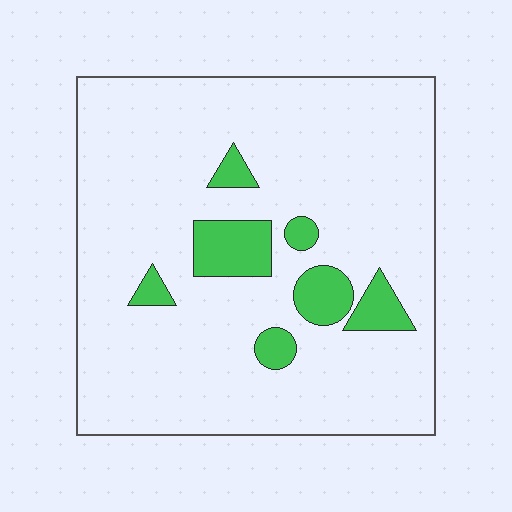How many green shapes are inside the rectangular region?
7.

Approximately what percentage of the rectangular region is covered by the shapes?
Approximately 10%.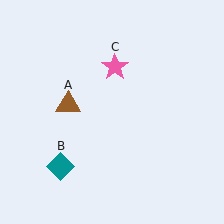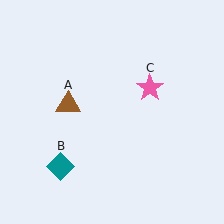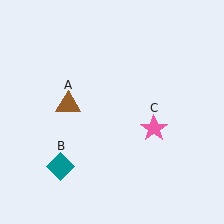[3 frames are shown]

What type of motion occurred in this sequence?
The pink star (object C) rotated clockwise around the center of the scene.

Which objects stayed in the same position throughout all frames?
Brown triangle (object A) and teal diamond (object B) remained stationary.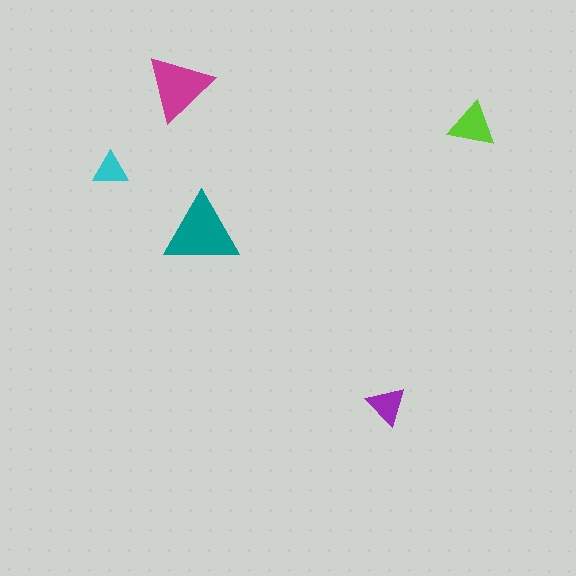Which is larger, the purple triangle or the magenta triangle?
The magenta one.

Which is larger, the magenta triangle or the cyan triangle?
The magenta one.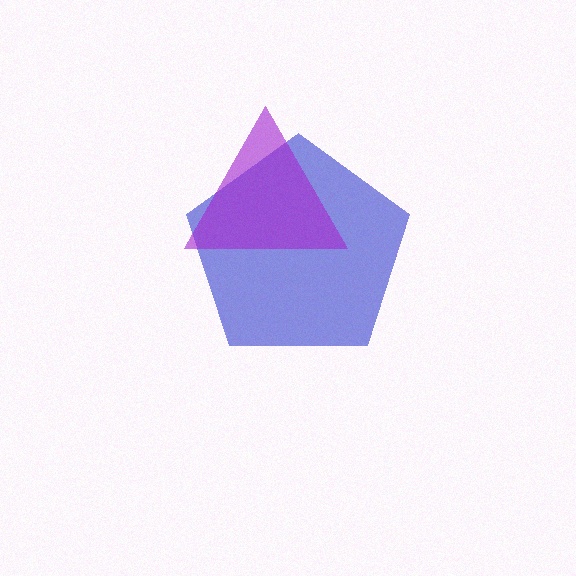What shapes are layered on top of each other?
The layered shapes are: a blue pentagon, a purple triangle.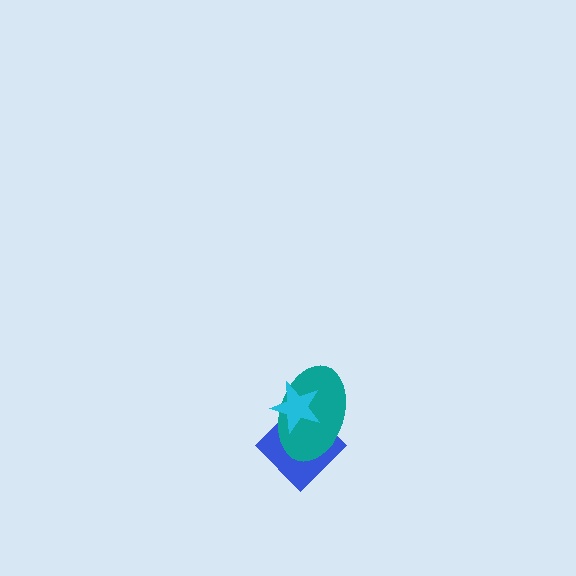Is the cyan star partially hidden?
No, no other shape covers it.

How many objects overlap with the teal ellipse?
2 objects overlap with the teal ellipse.